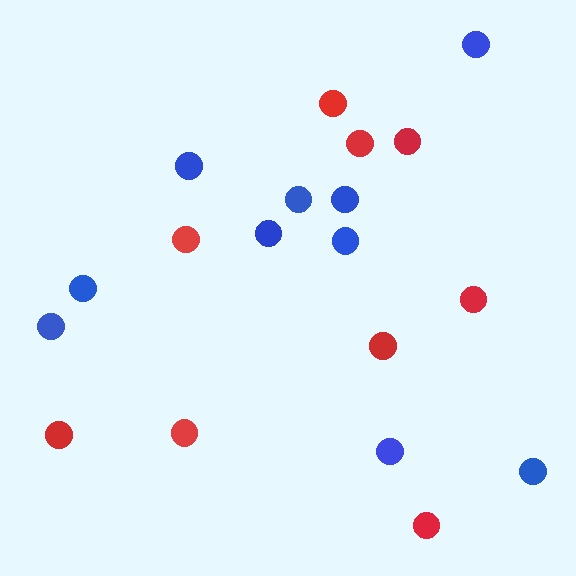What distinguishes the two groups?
There are 2 groups: one group of red circles (9) and one group of blue circles (10).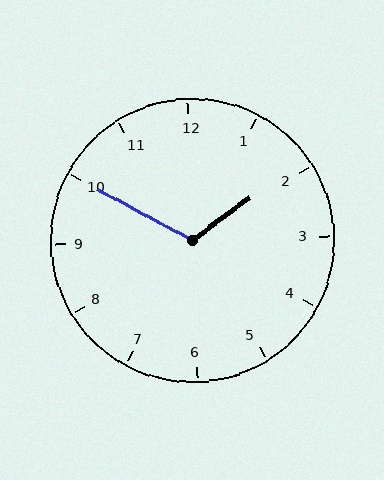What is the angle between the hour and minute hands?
Approximately 115 degrees.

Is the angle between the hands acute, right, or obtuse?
It is obtuse.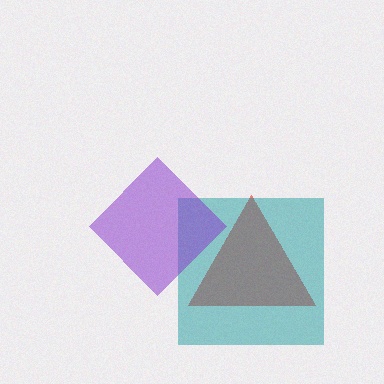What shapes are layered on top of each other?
The layered shapes are: a red triangle, a teal square, a purple diamond.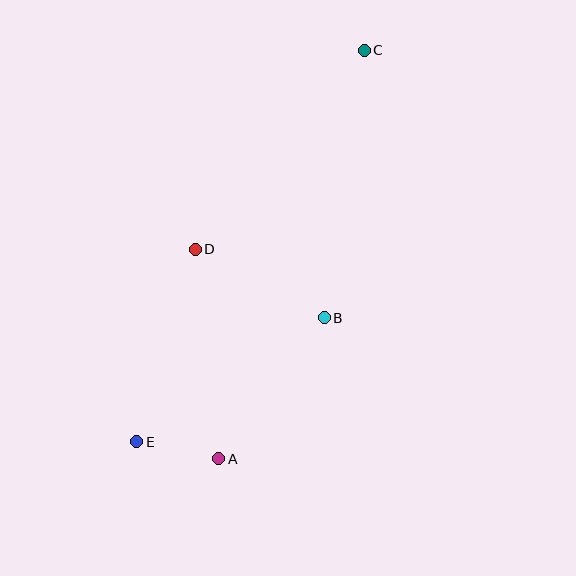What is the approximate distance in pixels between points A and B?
The distance between A and B is approximately 176 pixels.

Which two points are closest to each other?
Points A and E are closest to each other.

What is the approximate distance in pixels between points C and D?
The distance between C and D is approximately 261 pixels.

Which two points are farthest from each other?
Points C and E are farthest from each other.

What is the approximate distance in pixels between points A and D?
The distance between A and D is approximately 211 pixels.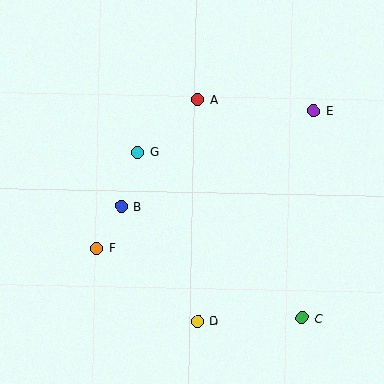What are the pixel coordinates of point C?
Point C is at (302, 318).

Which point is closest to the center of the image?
Point G at (138, 152) is closest to the center.